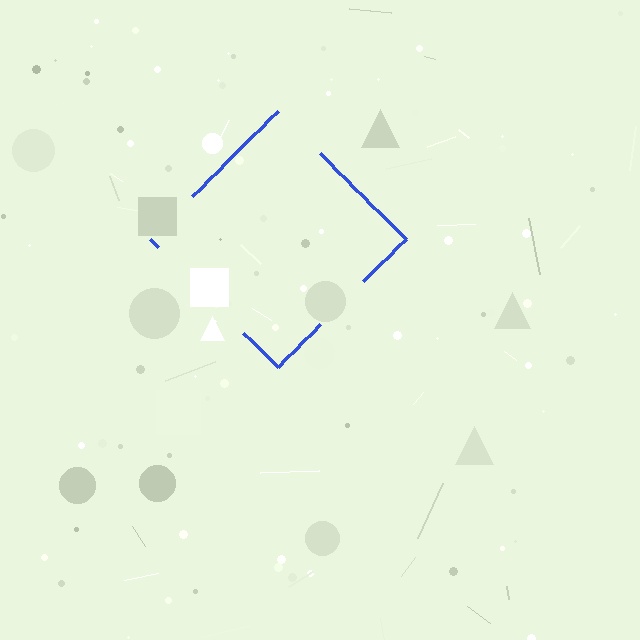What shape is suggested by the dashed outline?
The dashed outline suggests a diamond.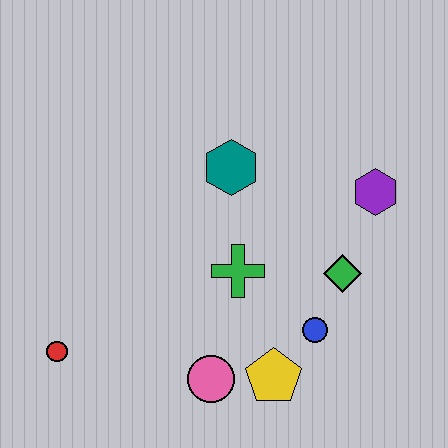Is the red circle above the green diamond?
No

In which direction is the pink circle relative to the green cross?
The pink circle is below the green cross.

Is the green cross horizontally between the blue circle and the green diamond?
No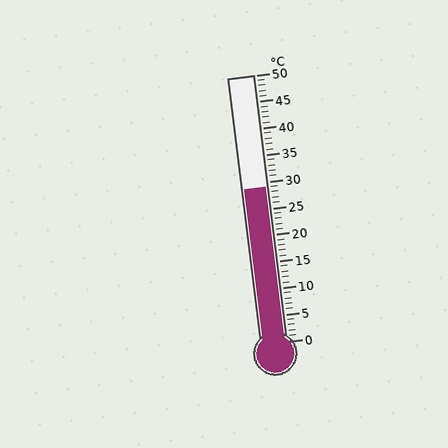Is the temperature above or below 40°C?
The temperature is below 40°C.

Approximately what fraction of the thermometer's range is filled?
The thermometer is filled to approximately 60% of its range.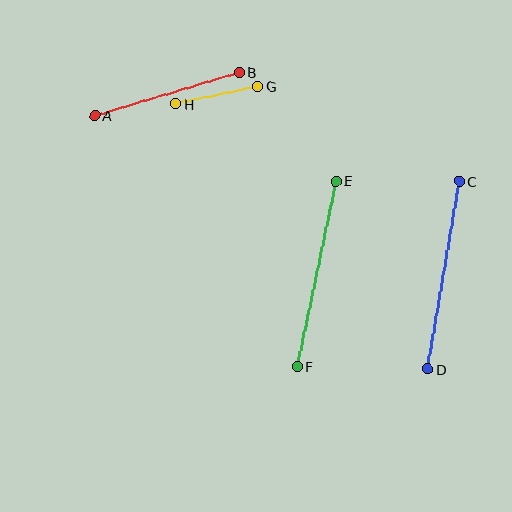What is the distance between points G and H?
The distance is approximately 84 pixels.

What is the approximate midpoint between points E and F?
The midpoint is at approximately (317, 274) pixels.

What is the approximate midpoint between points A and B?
The midpoint is at approximately (167, 94) pixels.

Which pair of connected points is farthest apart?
Points C and D are farthest apart.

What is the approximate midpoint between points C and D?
The midpoint is at approximately (443, 275) pixels.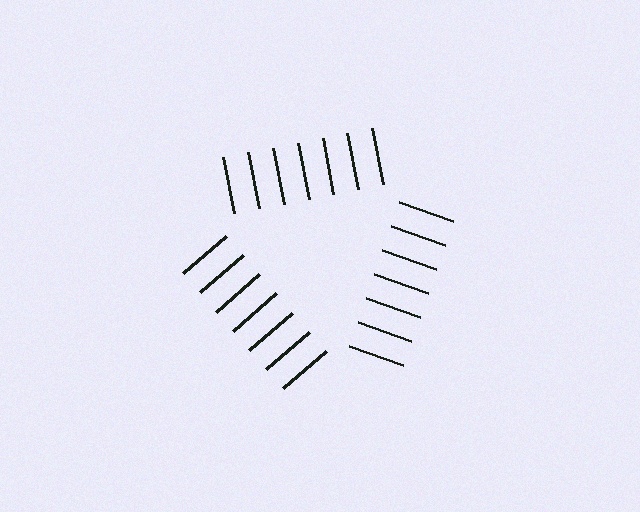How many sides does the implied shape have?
3 sides — the line-ends trace a triangle.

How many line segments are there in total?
21 — 7 along each of the 3 edges.